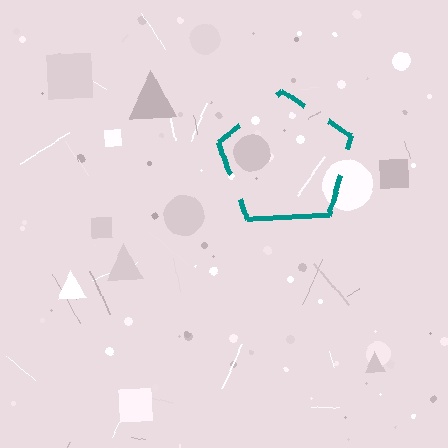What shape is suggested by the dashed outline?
The dashed outline suggests a pentagon.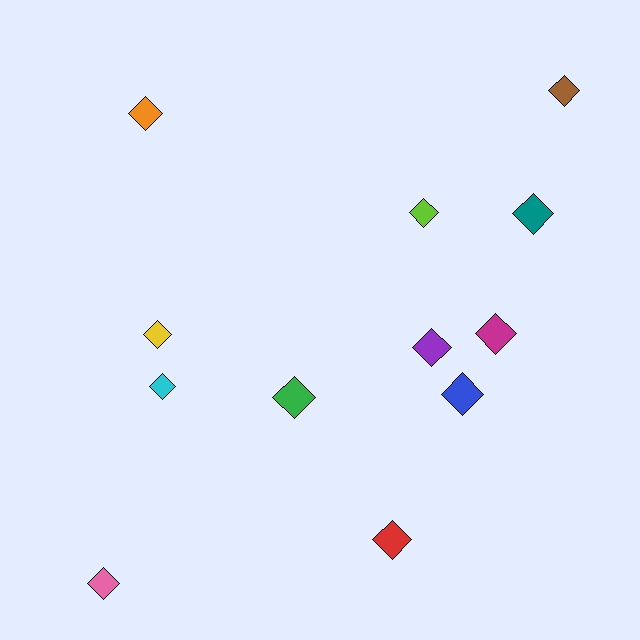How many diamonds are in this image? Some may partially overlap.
There are 12 diamonds.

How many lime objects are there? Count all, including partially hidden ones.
There is 1 lime object.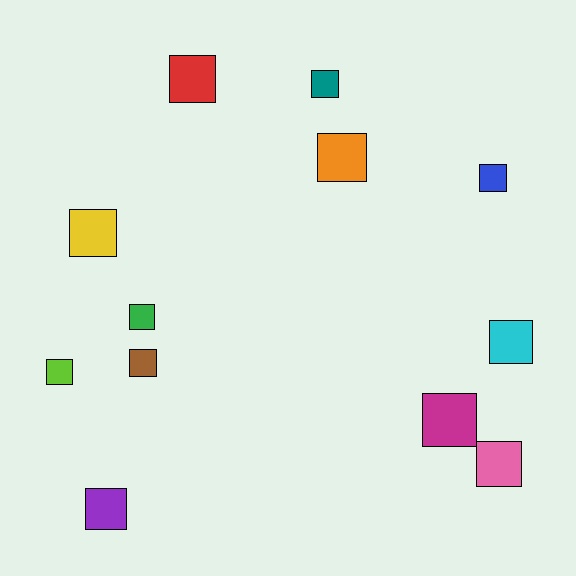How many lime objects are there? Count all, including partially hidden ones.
There is 1 lime object.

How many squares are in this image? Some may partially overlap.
There are 12 squares.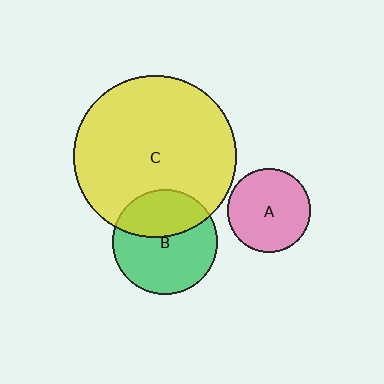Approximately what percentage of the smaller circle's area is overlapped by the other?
Approximately 40%.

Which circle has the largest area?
Circle C (yellow).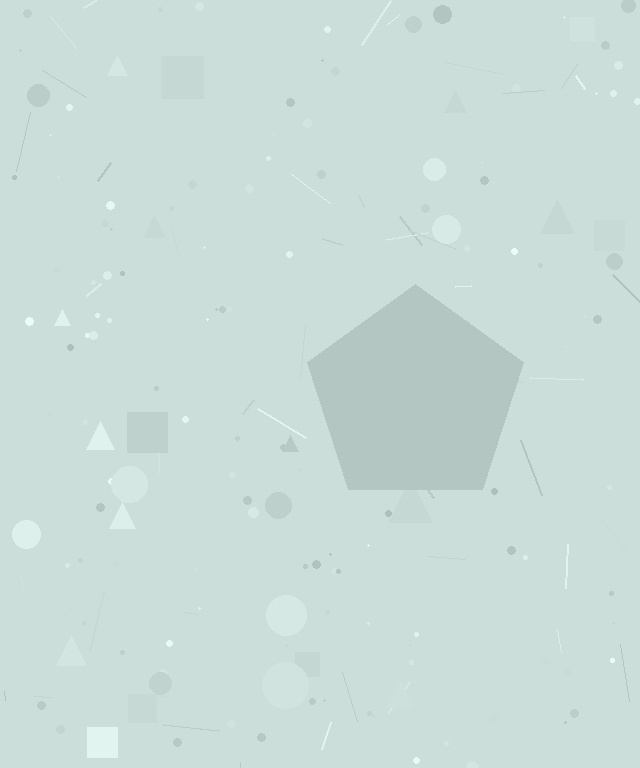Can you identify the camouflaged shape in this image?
The camouflaged shape is a pentagon.